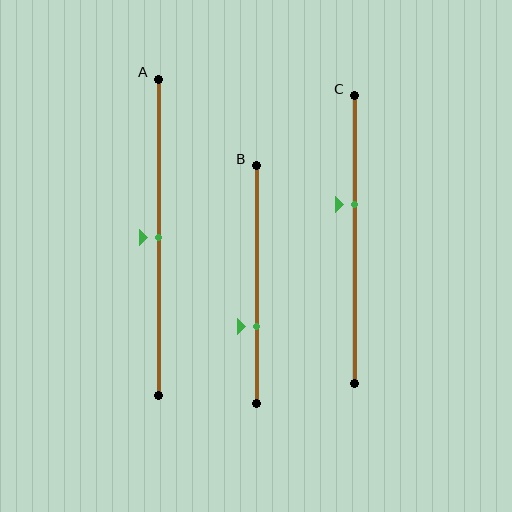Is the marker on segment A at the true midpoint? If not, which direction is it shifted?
Yes, the marker on segment A is at the true midpoint.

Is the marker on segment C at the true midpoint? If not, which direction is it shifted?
No, the marker on segment C is shifted upward by about 12% of the segment length.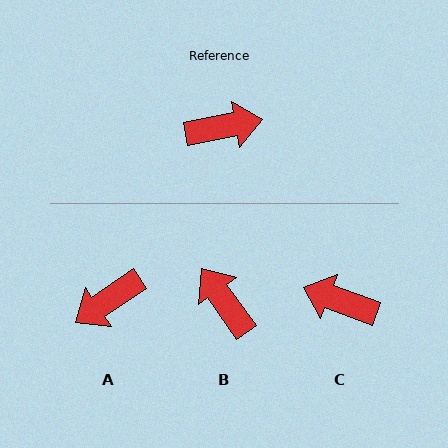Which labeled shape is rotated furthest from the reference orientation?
A, about 156 degrees away.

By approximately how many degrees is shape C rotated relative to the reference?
Approximately 149 degrees counter-clockwise.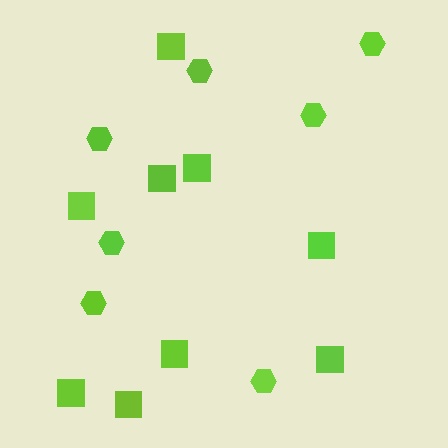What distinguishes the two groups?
There are 2 groups: one group of hexagons (7) and one group of squares (9).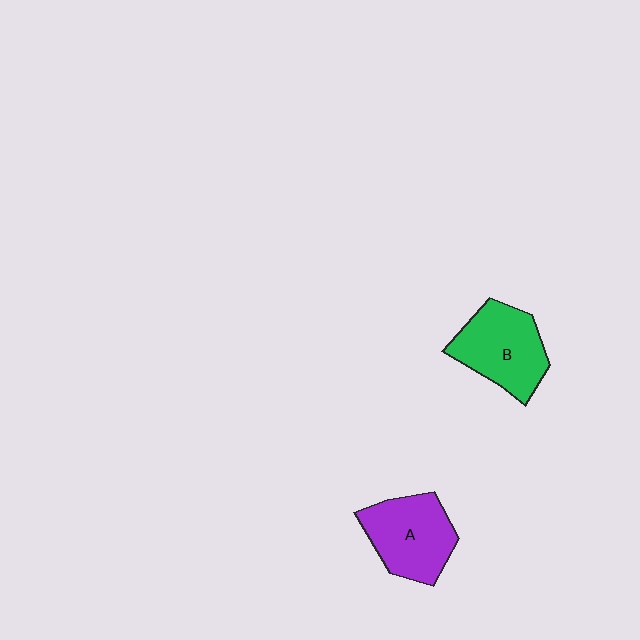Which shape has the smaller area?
Shape A (purple).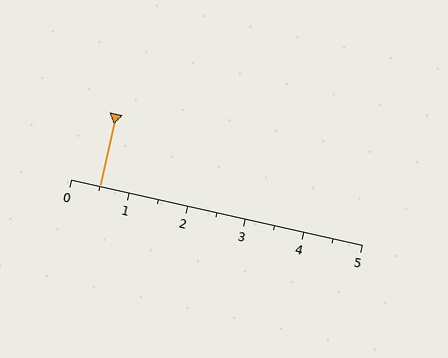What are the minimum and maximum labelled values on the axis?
The axis runs from 0 to 5.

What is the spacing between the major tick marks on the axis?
The major ticks are spaced 1 apart.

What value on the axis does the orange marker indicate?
The marker indicates approximately 0.5.